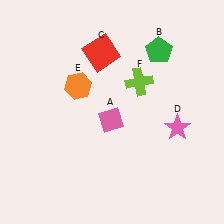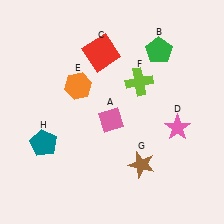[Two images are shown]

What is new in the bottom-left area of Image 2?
A teal pentagon (H) was added in the bottom-left area of Image 2.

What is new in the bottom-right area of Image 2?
A brown star (G) was added in the bottom-right area of Image 2.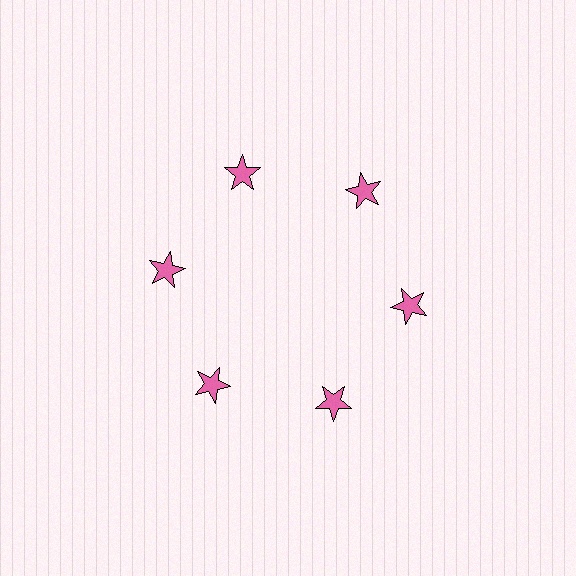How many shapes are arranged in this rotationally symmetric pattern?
There are 6 shapes, arranged in 6 groups of 1.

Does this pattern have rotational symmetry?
Yes, this pattern has 6-fold rotational symmetry. It looks the same after rotating 60 degrees around the center.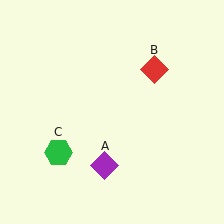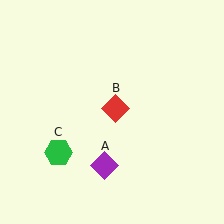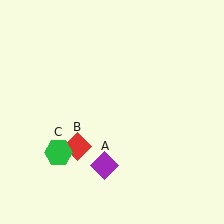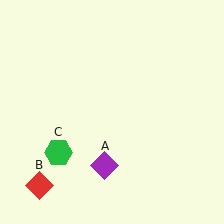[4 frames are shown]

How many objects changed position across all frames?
1 object changed position: red diamond (object B).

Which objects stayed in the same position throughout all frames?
Purple diamond (object A) and green hexagon (object C) remained stationary.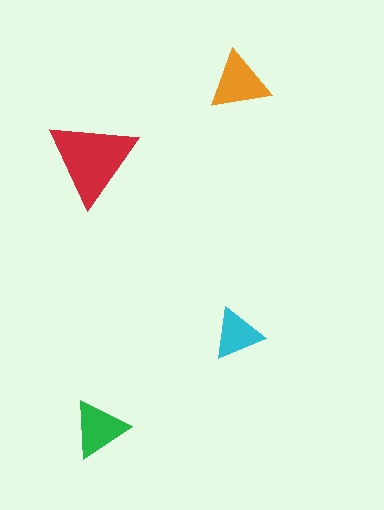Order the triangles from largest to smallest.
the red one, the orange one, the green one, the cyan one.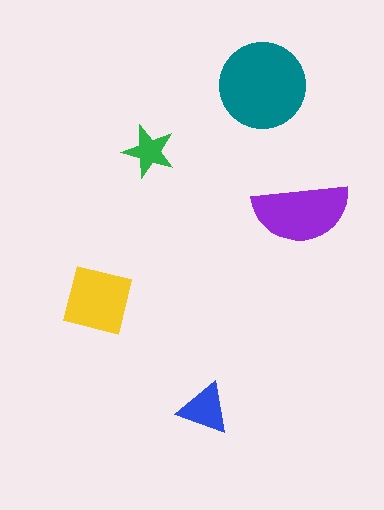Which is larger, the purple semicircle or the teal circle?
The teal circle.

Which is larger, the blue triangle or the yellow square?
The yellow square.